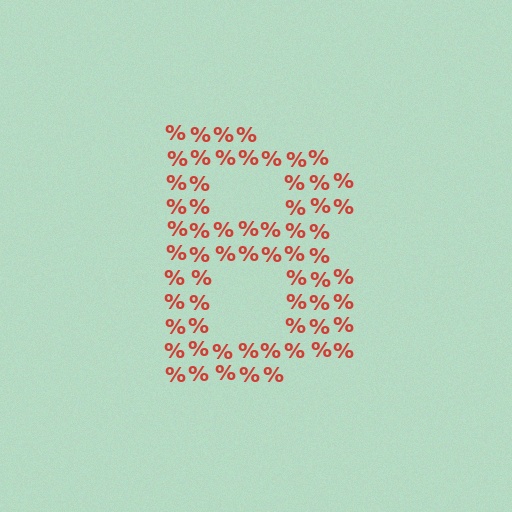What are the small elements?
The small elements are percent signs.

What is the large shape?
The large shape is the letter B.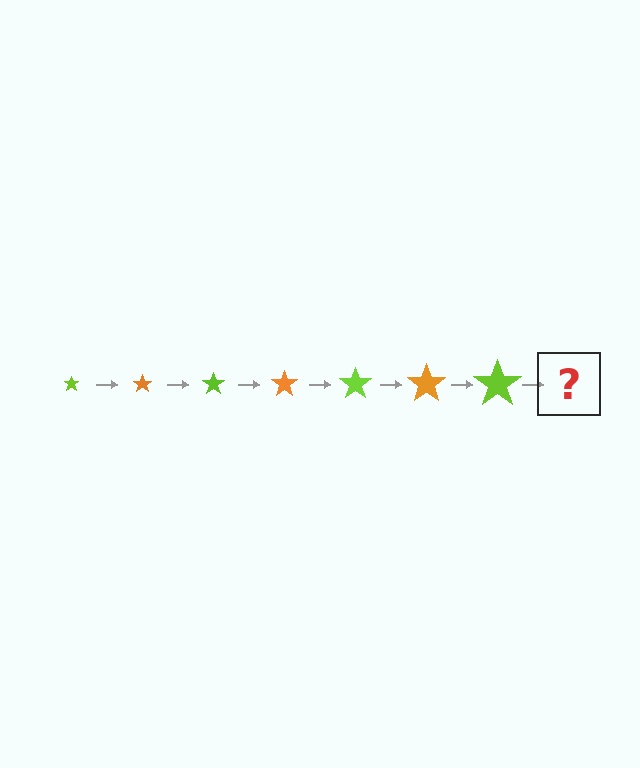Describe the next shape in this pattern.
It should be an orange star, larger than the previous one.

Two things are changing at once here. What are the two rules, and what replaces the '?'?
The two rules are that the star grows larger each step and the color cycles through lime and orange. The '?' should be an orange star, larger than the previous one.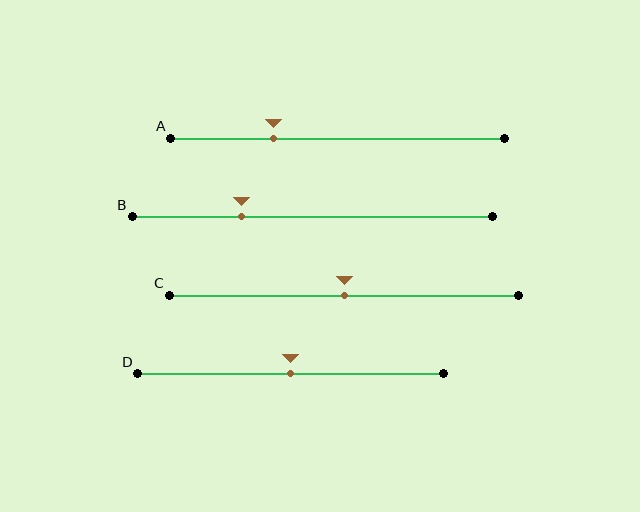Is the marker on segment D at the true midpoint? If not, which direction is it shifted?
Yes, the marker on segment D is at the true midpoint.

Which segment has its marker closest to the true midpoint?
Segment C has its marker closest to the true midpoint.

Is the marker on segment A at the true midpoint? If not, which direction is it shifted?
No, the marker on segment A is shifted to the left by about 19% of the segment length.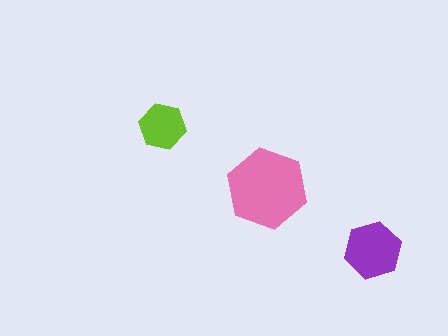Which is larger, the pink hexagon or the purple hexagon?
The pink one.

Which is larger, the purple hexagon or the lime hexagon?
The purple one.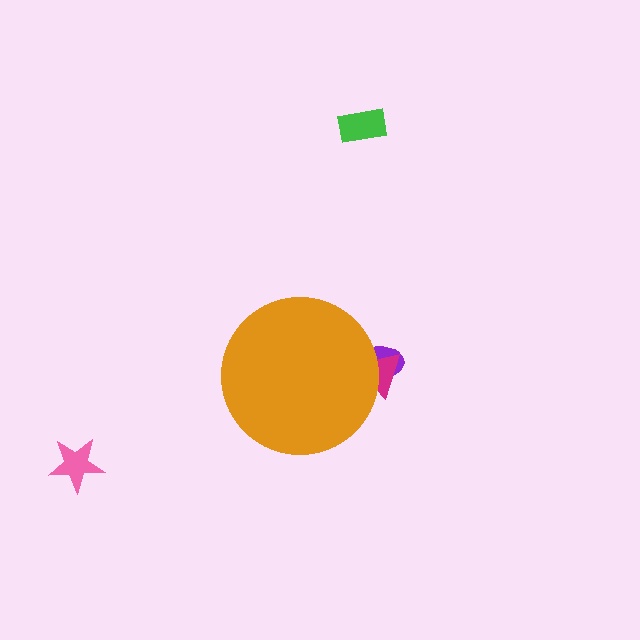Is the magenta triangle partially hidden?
Yes, the magenta triangle is partially hidden behind the orange circle.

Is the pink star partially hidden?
No, the pink star is fully visible.